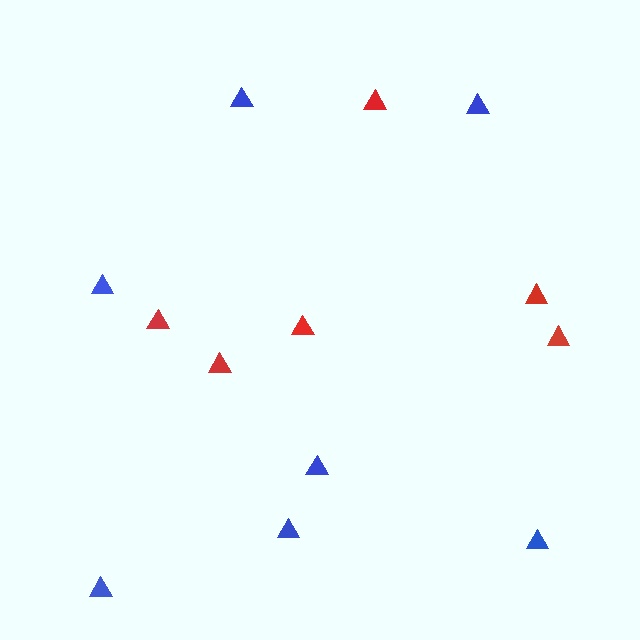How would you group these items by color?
There are 2 groups: one group of red triangles (6) and one group of blue triangles (7).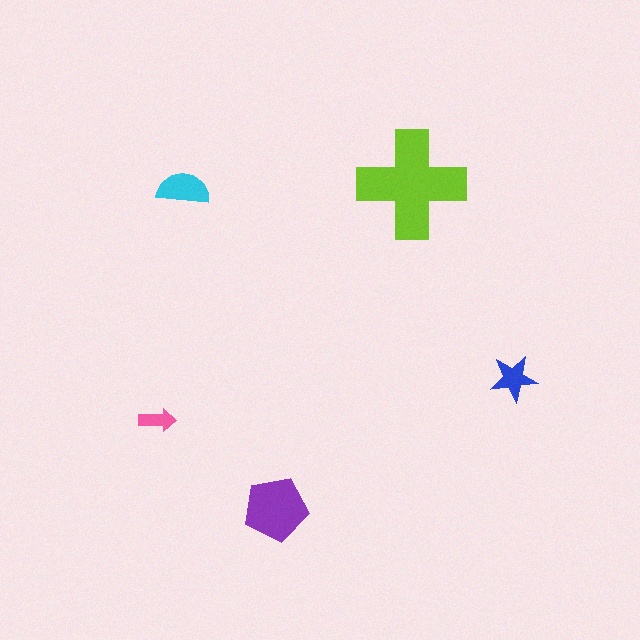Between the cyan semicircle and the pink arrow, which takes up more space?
The cyan semicircle.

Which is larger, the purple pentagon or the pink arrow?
The purple pentagon.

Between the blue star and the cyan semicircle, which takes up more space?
The cyan semicircle.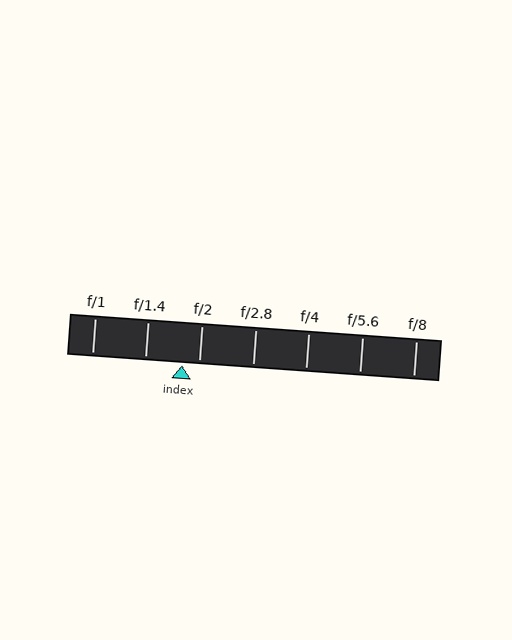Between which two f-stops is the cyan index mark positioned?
The index mark is between f/1.4 and f/2.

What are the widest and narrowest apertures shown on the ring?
The widest aperture shown is f/1 and the narrowest is f/8.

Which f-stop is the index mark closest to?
The index mark is closest to f/2.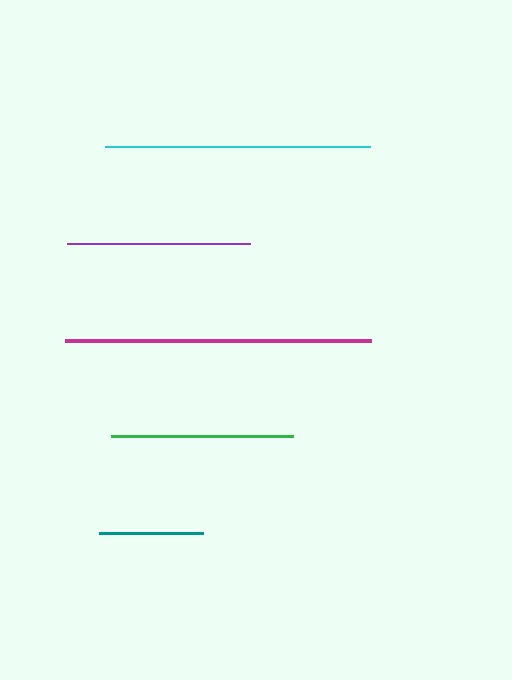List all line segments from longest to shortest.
From longest to shortest: magenta, cyan, purple, green, teal.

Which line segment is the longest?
The magenta line is the longest at approximately 306 pixels.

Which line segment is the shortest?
The teal line is the shortest at approximately 104 pixels.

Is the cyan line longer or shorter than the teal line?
The cyan line is longer than the teal line.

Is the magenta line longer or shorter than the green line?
The magenta line is longer than the green line.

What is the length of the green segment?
The green segment is approximately 181 pixels long.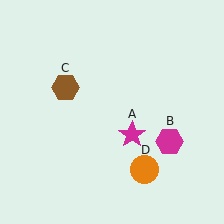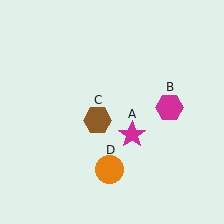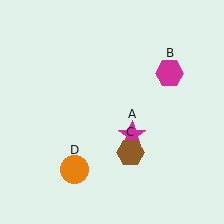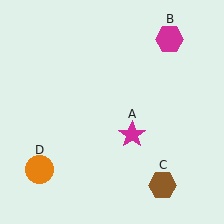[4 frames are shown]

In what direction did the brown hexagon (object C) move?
The brown hexagon (object C) moved down and to the right.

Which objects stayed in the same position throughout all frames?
Magenta star (object A) remained stationary.